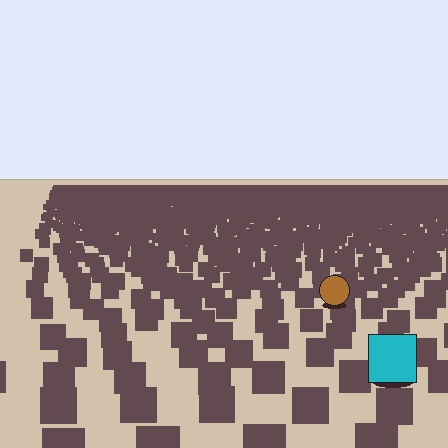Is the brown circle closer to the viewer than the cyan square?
No. The cyan square is closer — you can tell from the texture gradient: the ground texture is coarser near it.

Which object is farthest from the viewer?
The brown circle is farthest from the viewer. It appears smaller and the ground texture around it is denser.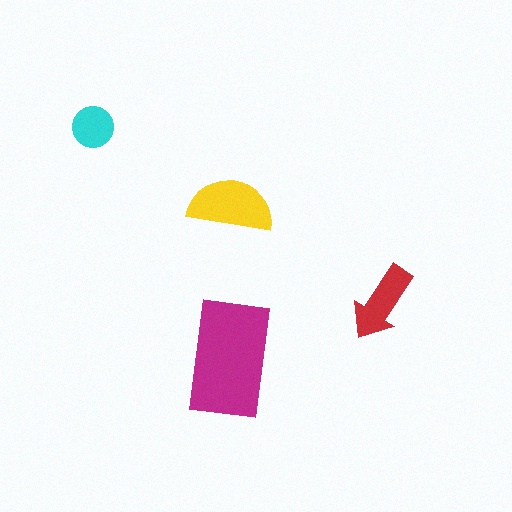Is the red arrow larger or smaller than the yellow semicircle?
Smaller.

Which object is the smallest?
The cyan circle.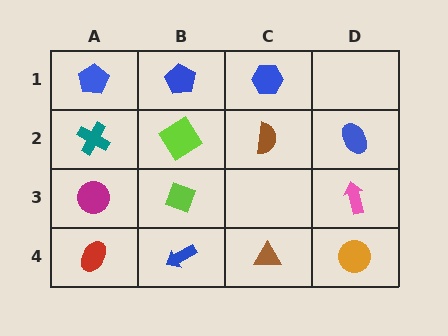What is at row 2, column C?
A brown semicircle.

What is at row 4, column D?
An orange circle.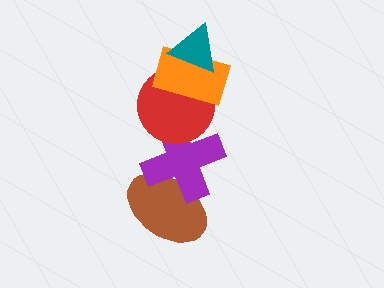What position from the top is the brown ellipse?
The brown ellipse is 5th from the top.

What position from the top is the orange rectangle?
The orange rectangle is 2nd from the top.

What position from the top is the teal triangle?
The teal triangle is 1st from the top.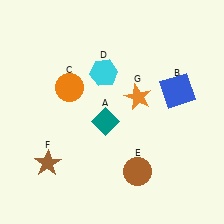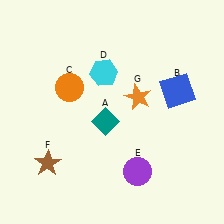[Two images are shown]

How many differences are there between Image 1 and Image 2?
There is 1 difference between the two images.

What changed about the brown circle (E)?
In Image 1, E is brown. In Image 2, it changed to purple.